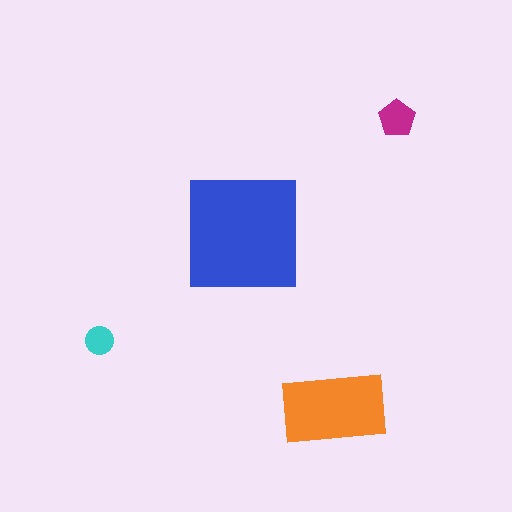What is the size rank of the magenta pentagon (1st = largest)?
3rd.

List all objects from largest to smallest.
The blue square, the orange rectangle, the magenta pentagon, the cyan circle.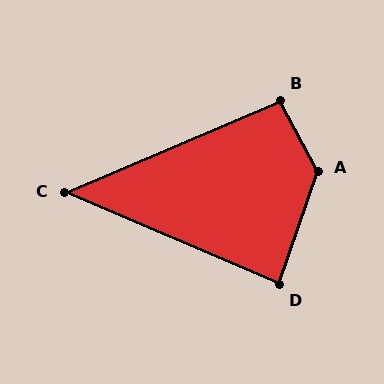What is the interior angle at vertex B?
Approximately 95 degrees (approximately right).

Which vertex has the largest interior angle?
A, at approximately 134 degrees.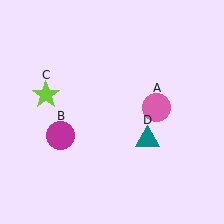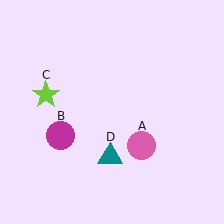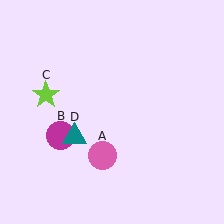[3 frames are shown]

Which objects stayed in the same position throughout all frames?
Magenta circle (object B) and lime star (object C) remained stationary.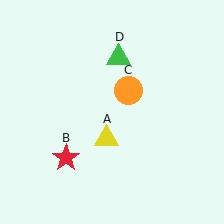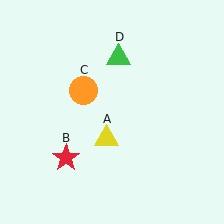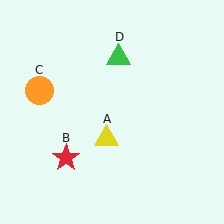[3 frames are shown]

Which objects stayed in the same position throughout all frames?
Yellow triangle (object A) and red star (object B) and green triangle (object D) remained stationary.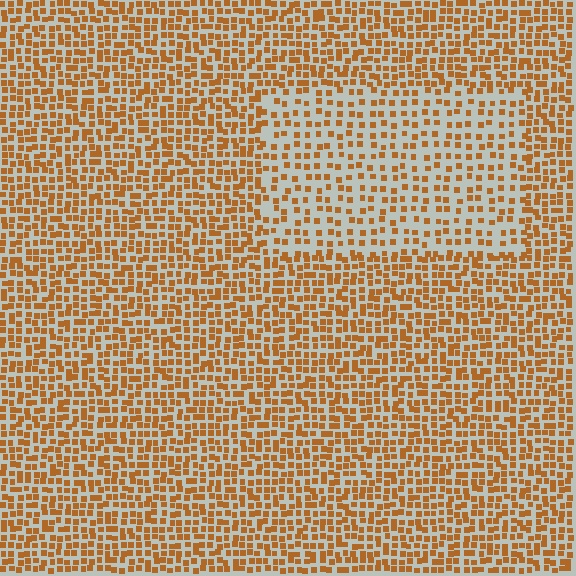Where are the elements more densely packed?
The elements are more densely packed outside the rectangle boundary.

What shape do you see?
I see a rectangle.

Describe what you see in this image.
The image contains small brown elements arranged at two different densities. A rectangle-shaped region is visible where the elements are less densely packed than the surrounding area.